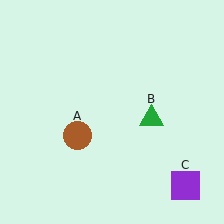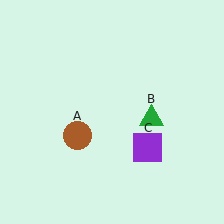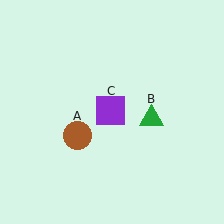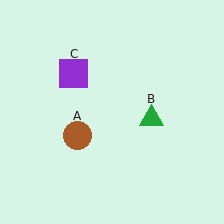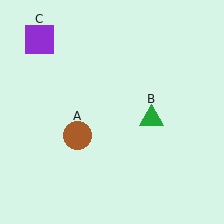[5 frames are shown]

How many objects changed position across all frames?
1 object changed position: purple square (object C).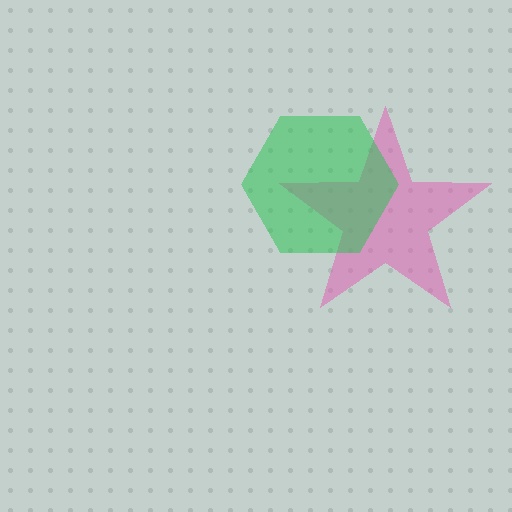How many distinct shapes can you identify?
There are 2 distinct shapes: a pink star, a green hexagon.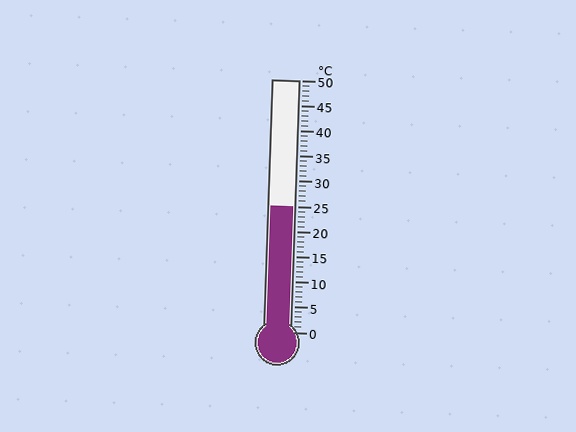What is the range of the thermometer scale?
The thermometer scale ranges from 0°C to 50°C.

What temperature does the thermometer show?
The thermometer shows approximately 25°C.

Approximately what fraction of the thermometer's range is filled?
The thermometer is filled to approximately 50% of its range.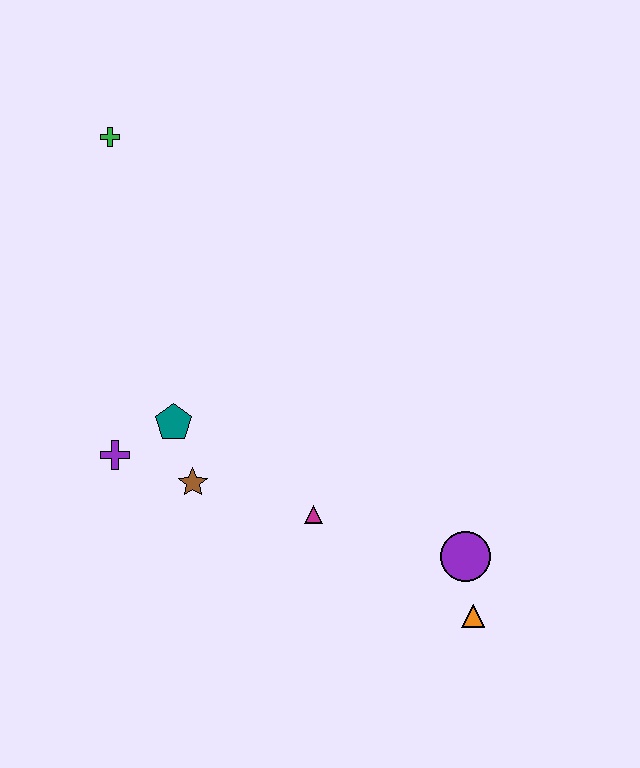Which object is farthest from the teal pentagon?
The orange triangle is farthest from the teal pentagon.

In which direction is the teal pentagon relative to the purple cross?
The teal pentagon is to the right of the purple cross.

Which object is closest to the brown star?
The teal pentagon is closest to the brown star.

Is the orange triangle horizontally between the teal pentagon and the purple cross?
No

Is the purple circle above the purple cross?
No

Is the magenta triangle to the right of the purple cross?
Yes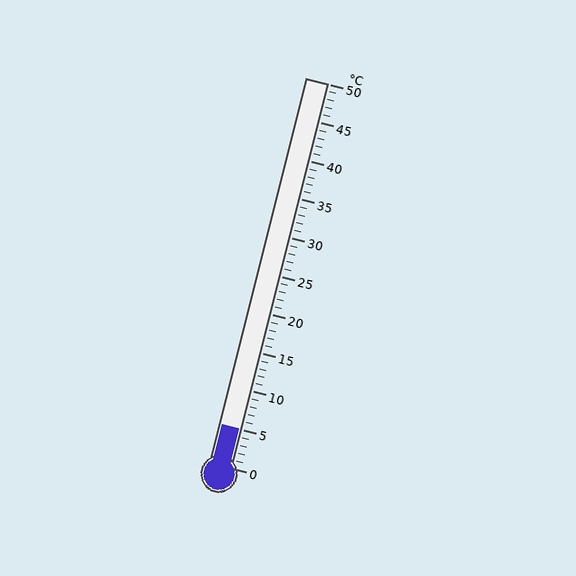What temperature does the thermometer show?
The thermometer shows approximately 5°C.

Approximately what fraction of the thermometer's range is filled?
The thermometer is filled to approximately 10% of its range.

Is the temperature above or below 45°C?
The temperature is below 45°C.